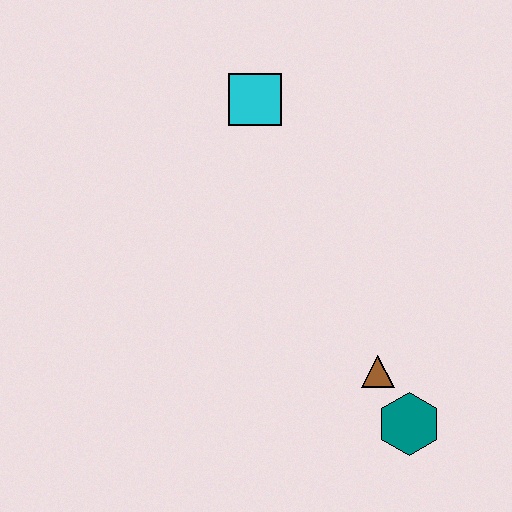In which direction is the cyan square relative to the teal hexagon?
The cyan square is above the teal hexagon.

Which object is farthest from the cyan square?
The teal hexagon is farthest from the cyan square.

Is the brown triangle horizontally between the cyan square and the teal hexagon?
Yes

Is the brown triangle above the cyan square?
No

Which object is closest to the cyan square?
The brown triangle is closest to the cyan square.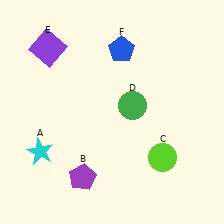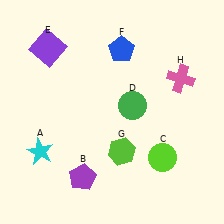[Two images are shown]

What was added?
A lime hexagon (G), a pink cross (H) were added in Image 2.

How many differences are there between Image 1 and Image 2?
There are 2 differences between the two images.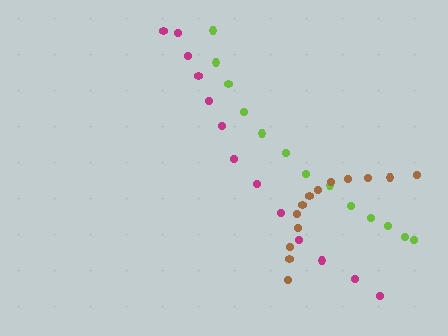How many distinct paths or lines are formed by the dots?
There are 3 distinct paths.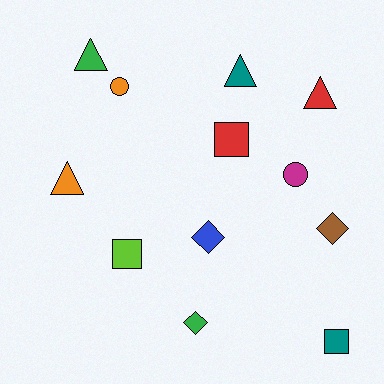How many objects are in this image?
There are 12 objects.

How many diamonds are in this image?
There are 3 diamonds.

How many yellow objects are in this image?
There are no yellow objects.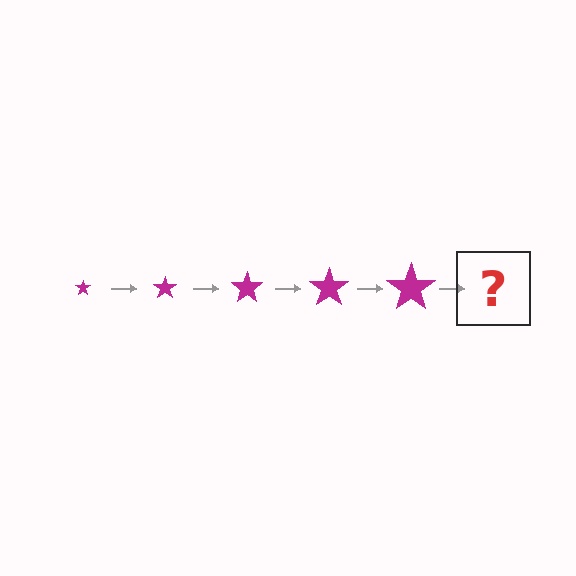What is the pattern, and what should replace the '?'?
The pattern is that the star gets progressively larger each step. The '?' should be a magenta star, larger than the previous one.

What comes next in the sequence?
The next element should be a magenta star, larger than the previous one.